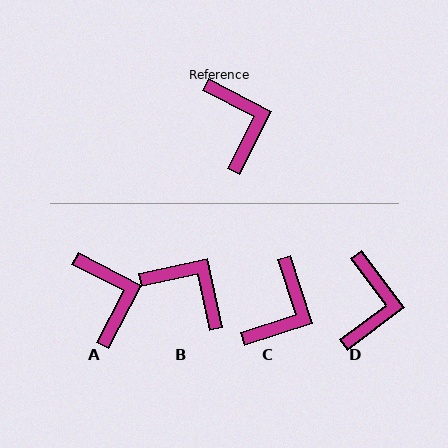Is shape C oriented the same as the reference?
No, it is off by about 45 degrees.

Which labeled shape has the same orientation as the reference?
A.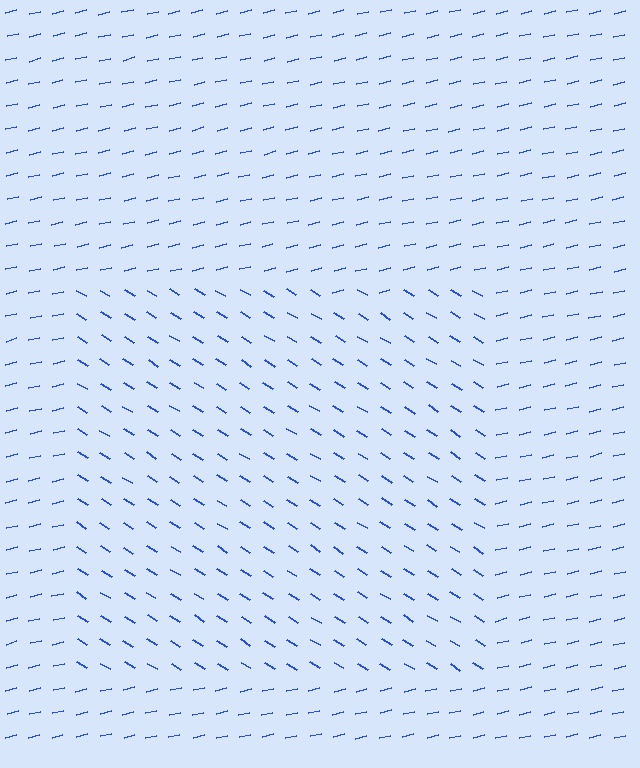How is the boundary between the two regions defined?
The boundary is defined purely by a change in line orientation (approximately 45 degrees difference). All lines are the same color and thickness.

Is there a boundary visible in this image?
Yes, there is a texture boundary formed by a change in line orientation.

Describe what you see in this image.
The image is filled with small blue line segments. A rectangle region in the image has lines oriented differently from the surrounding lines, creating a visible texture boundary.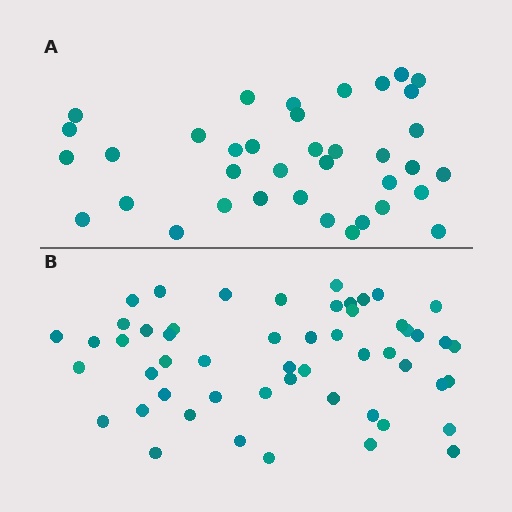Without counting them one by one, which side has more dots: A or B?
Region B (the bottom region) has more dots.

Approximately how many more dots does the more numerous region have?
Region B has approximately 15 more dots than region A.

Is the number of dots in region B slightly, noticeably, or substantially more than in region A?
Region B has noticeably more, but not dramatically so. The ratio is roughly 1.4 to 1.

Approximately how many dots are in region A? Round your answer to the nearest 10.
About 40 dots. (The exact count is 37, which rounds to 40.)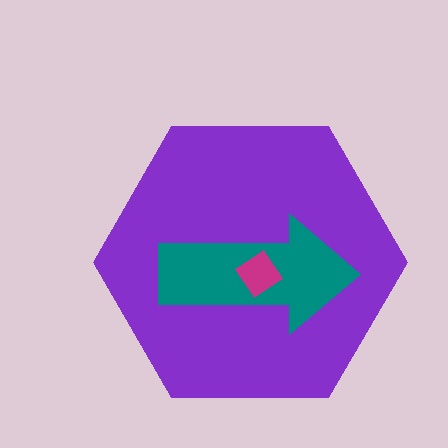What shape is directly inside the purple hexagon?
The teal arrow.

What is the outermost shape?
The purple hexagon.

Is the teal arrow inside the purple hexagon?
Yes.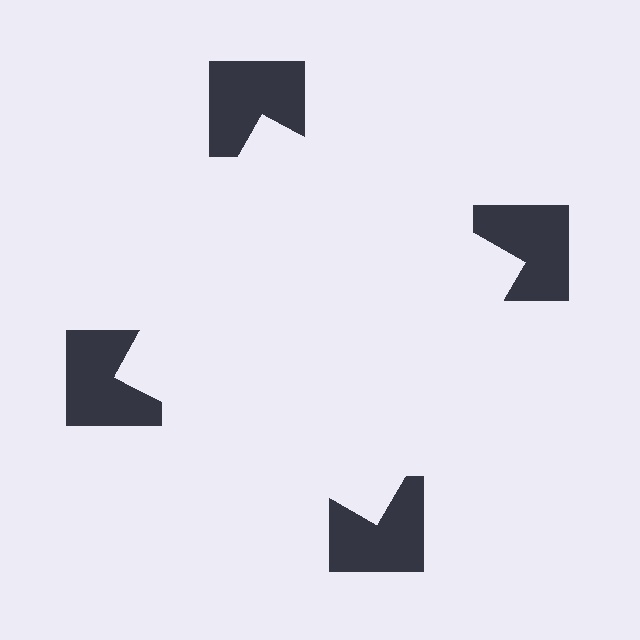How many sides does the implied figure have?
4 sides.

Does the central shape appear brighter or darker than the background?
It typically appears slightly brighter than the background, even though no actual brightness change is drawn.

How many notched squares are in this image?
There are 4 — one at each vertex of the illusory square.